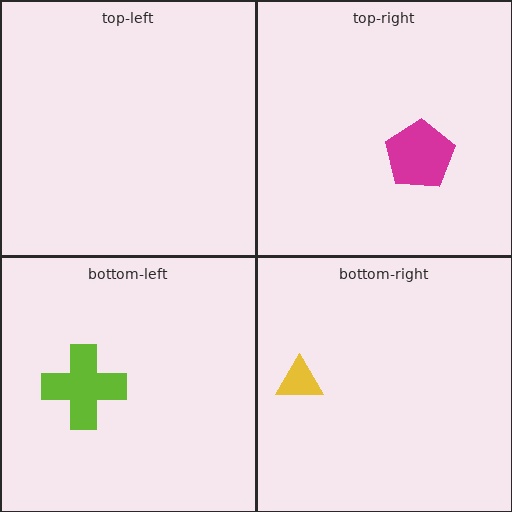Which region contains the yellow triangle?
The bottom-right region.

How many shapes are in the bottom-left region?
1.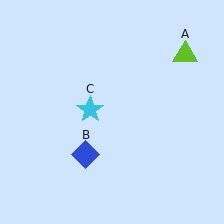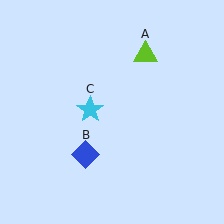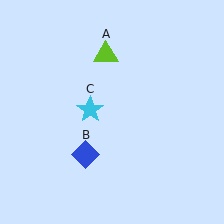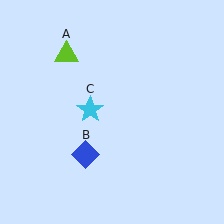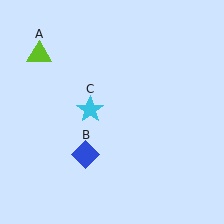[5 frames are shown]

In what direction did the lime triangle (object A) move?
The lime triangle (object A) moved left.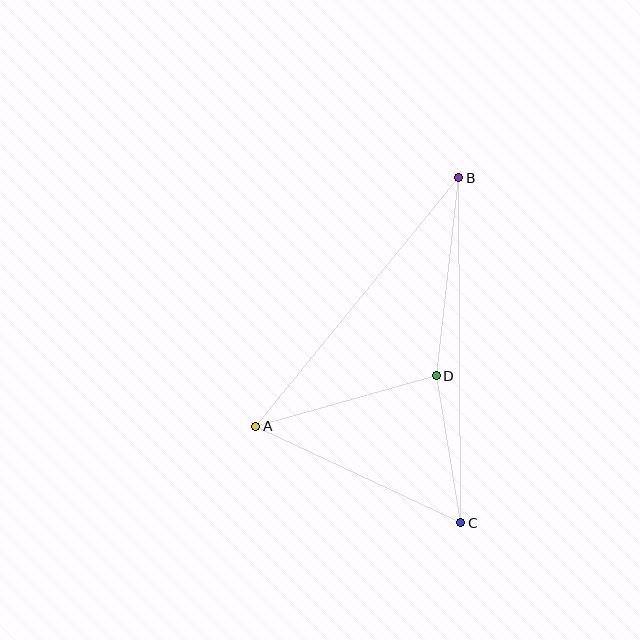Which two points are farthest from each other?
Points B and C are farthest from each other.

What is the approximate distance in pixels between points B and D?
The distance between B and D is approximately 199 pixels.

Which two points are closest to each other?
Points C and D are closest to each other.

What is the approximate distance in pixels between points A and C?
The distance between A and C is approximately 227 pixels.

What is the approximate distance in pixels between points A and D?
The distance between A and D is approximately 188 pixels.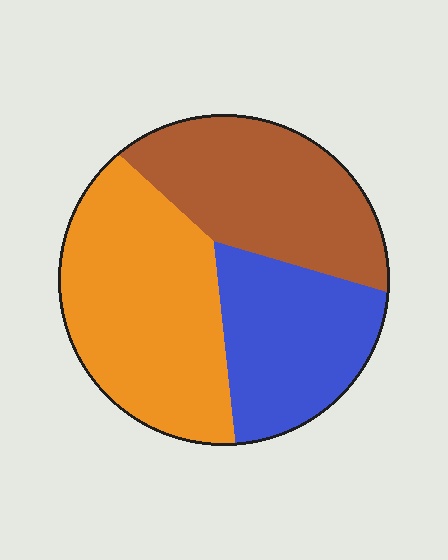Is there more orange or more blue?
Orange.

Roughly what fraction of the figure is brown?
Brown covers roughly 30% of the figure.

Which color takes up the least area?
Blue, at roughly 25%.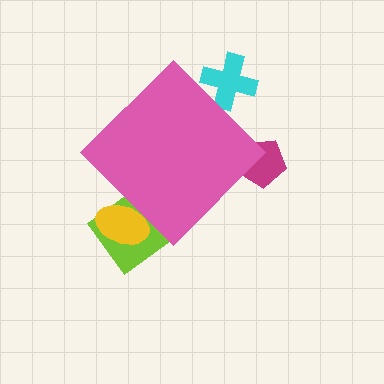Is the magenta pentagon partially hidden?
Yes, the magenta pentagon is partially hidden behind the pink diamond.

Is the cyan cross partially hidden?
Yes, the cyan cross is partially hidden behind the pink diamond.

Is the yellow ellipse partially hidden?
Yes, the yellow ellipse is partially hidden behind the pink diamond.